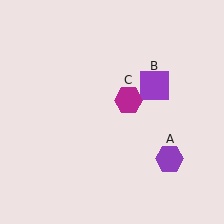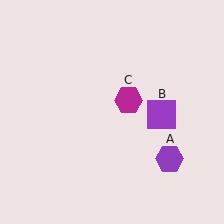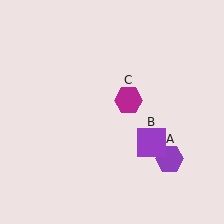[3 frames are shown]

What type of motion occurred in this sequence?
The purple square (object B) rotated clockwise around the center of the scene.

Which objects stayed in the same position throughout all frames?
Purple hexagon (object A) and magenta hexagon (object C) remained stationary.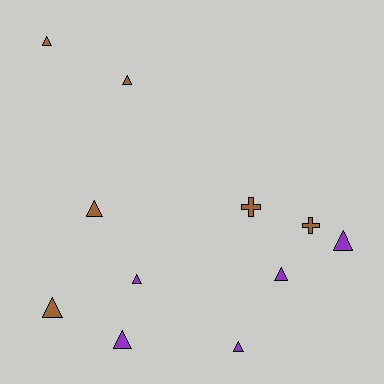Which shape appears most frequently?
Triangle, with 9 objects.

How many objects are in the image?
There are 11 objects.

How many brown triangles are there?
There are 4 brown triangles.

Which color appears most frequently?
Brown, with 6 objects.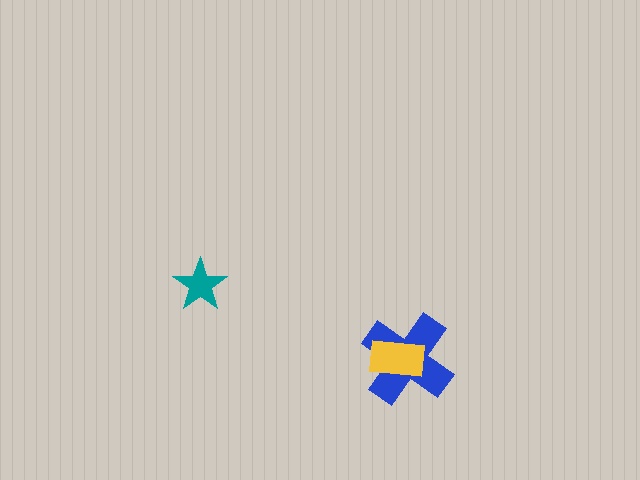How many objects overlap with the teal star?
0 objects overlap with the teal star.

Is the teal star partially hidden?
No, no other shape covers it.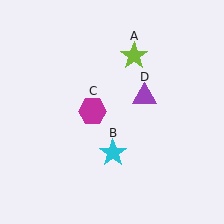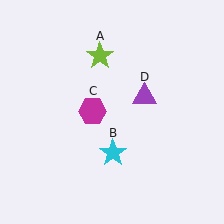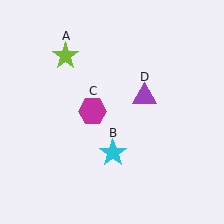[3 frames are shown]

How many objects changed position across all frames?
1 object changed position: lime star (object A).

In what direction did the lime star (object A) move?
The lime star (object A) moved left.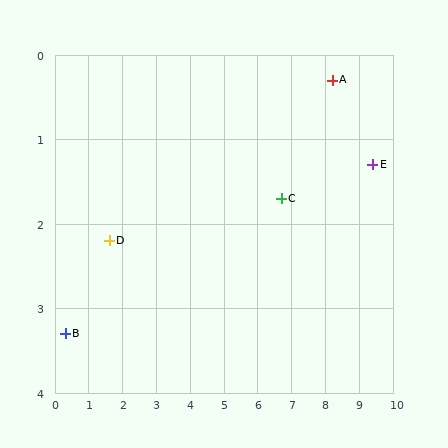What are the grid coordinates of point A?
Point A is at approximately (8.2, 0.3).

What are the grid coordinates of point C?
Point C is at approximately (6.7, 1.7).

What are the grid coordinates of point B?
Point B is at approximately (0.3, 3.3).